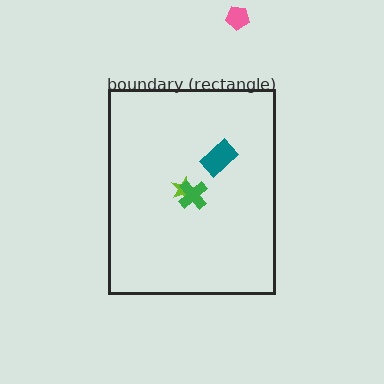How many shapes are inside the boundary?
3 inside, 1 outside.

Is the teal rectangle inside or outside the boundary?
Inside.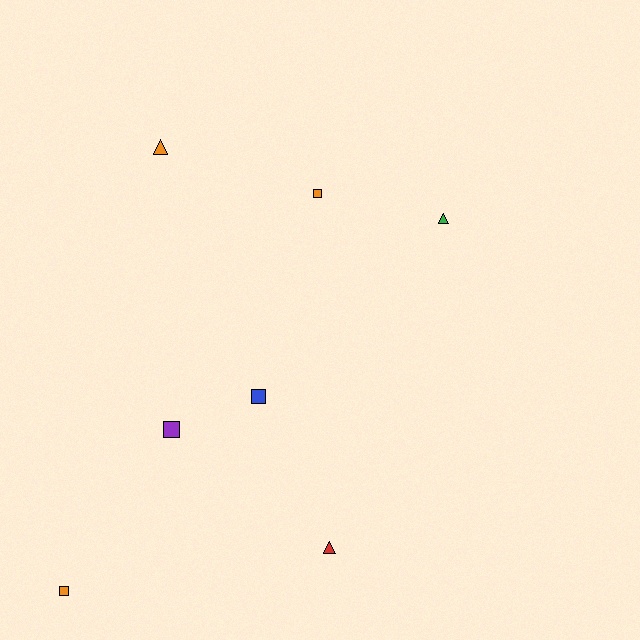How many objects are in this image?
There are 7 objects.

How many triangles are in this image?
There are 3 triangles.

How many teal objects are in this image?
There are no teal objects.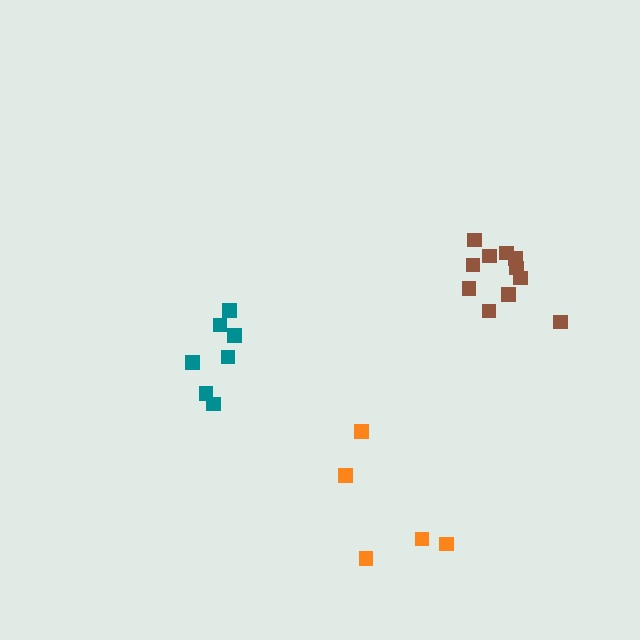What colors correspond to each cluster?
The clusters are colored: orange, brown, teal.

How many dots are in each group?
Group 1: 5 dots, Group 2: 11 dots, Group 3: 7 dots (23 total).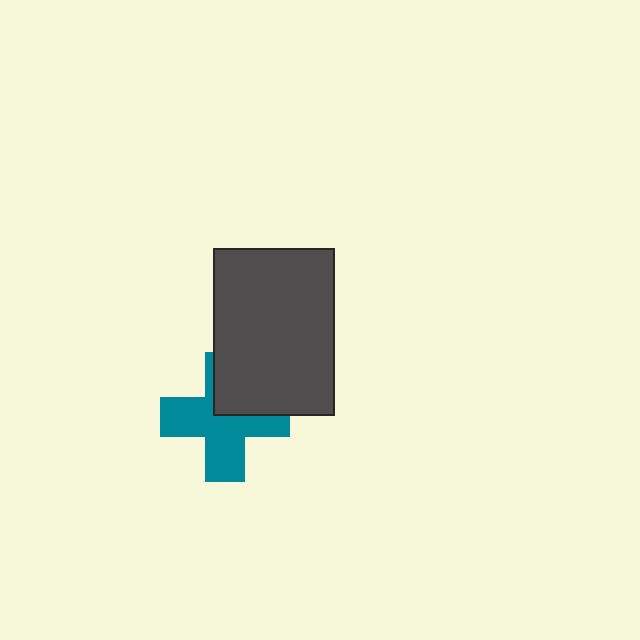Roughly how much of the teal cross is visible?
Most of it is visible (roughly 68%).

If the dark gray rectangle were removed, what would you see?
You would see the complete teal cross.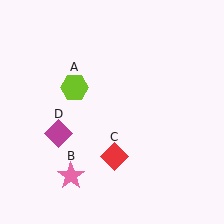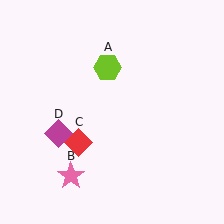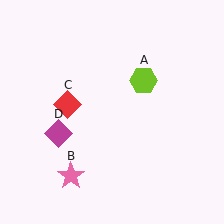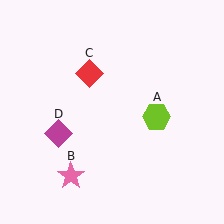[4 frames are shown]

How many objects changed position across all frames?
2 objects changed position: lime hexagon (object A), red diamond (object C).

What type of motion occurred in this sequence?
The lime hexagon (object A), red diamond (object C) rotated clockwise around the center of the scene.